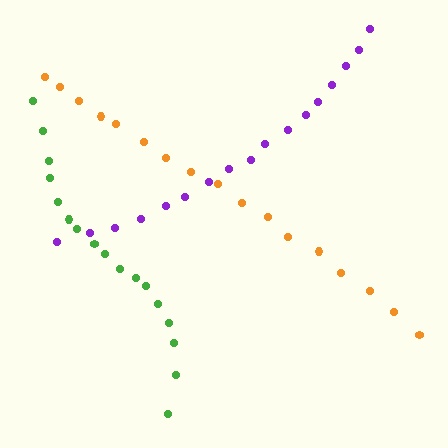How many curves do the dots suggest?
There are 3 distinct paths.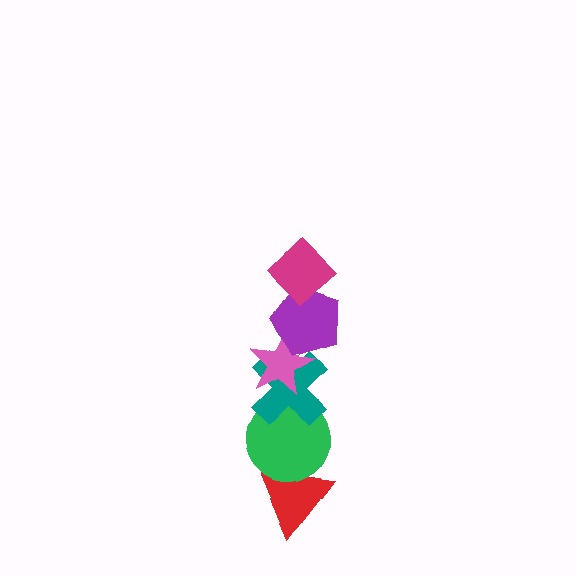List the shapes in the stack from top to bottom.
From top to bottom: the magenta diamond, the purple pentagon, the pink star, the teal cross, the green circle, the red triangle.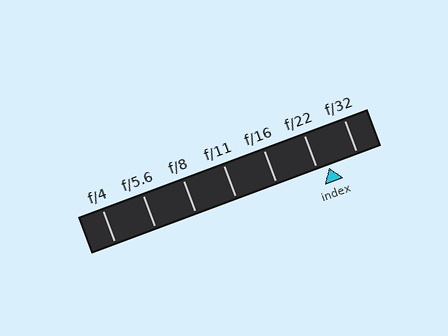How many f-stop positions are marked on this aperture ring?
There are 7 f-stop positions marked.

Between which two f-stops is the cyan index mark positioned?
The index mark is between f/22 and f/32.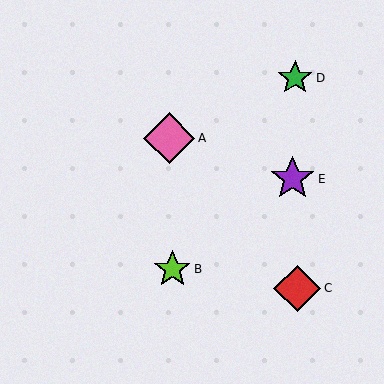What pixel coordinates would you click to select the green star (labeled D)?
Click at (295, 78) to select the green star D.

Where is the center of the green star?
The center of the green star is at (295, 78).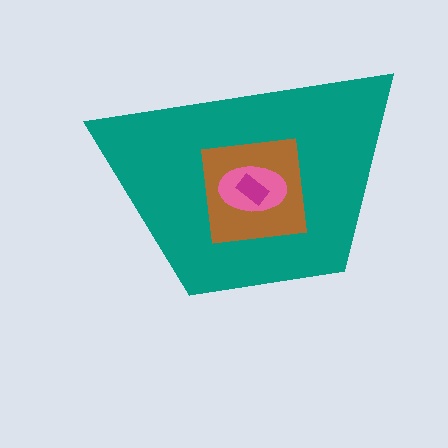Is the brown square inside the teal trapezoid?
Yes.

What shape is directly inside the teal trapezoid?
The brown square.